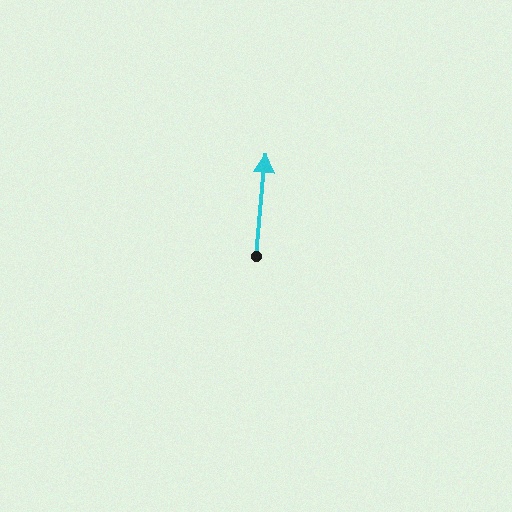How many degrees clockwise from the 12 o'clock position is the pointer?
Approximately 6 degrees.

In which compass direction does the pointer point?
North.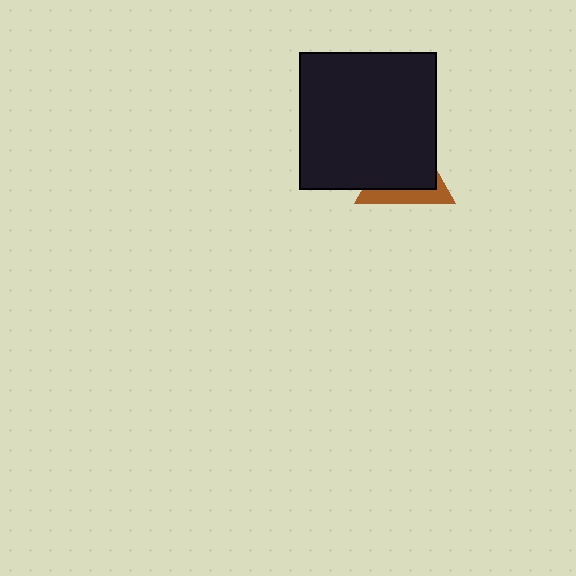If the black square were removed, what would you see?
You would see the complete brown triangle.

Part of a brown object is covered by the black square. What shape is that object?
It is a triangle.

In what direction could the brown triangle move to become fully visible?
The brown triangle could move toward the lower-right. That would shift it out from behind the black square entirely.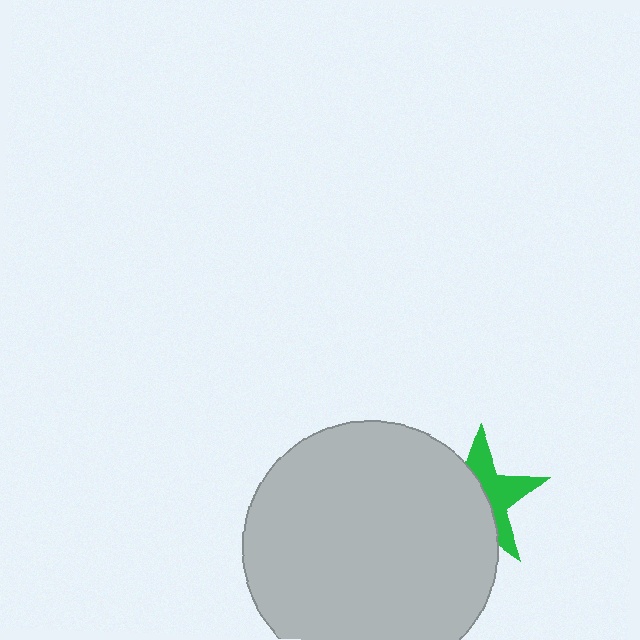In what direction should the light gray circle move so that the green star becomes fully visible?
The light gray circle should move left. That is the shortest direction to clear the overlap and leave the green star fully visible.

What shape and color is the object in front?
The object in front is a light gray circle.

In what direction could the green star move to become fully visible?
The green star could move right. That would shift it out from behind the light gray circle entirely.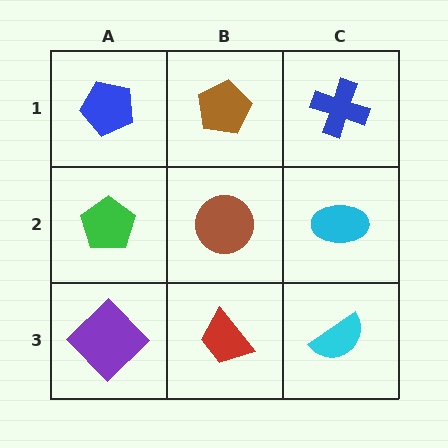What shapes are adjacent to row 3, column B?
A brown circle (row 2, column B), a purple diamond (row 3, column A), a cyan semicircle (row 3, column C).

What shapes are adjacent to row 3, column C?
A cyan ellipse (row 2, column C), a red trapezoid (row 3, column B).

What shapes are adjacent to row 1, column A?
A green pentagon (row 2, column A), a brown pentagon (row 1, column B).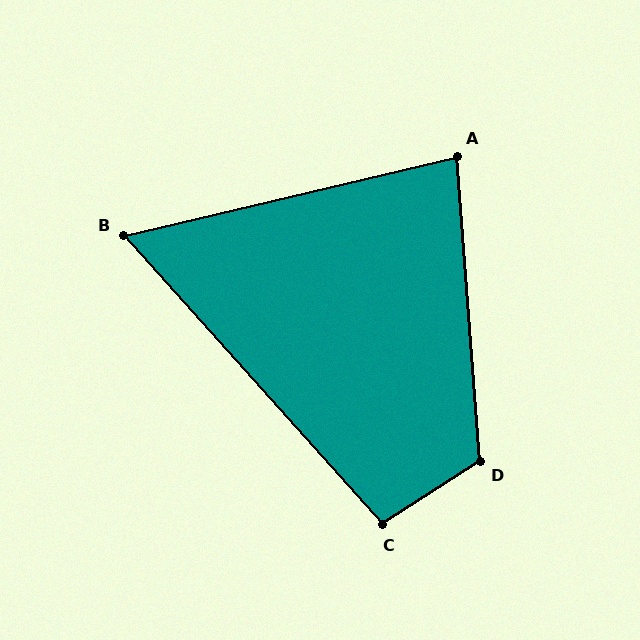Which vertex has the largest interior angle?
D, at approximately 119 degrees.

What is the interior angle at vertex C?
Approximately 99 degrees (obtuse).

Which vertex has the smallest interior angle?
B, at approximately 61 degrees.